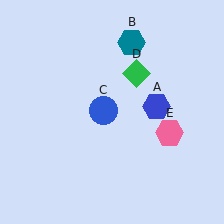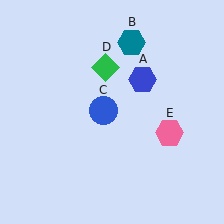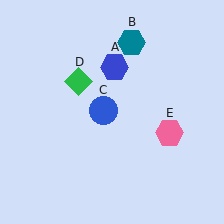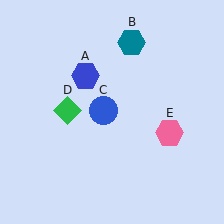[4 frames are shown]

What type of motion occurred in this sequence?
The blue hexagon (object A), green diamond (object D) rotated counterclockwise around the center of the scene.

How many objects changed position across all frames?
2 objects changed position: blue hexagon (object A), green diamond (object D).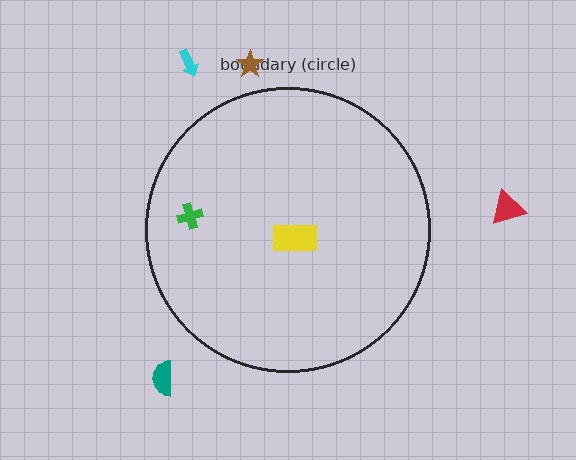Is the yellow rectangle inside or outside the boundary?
Inside.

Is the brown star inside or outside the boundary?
Outside.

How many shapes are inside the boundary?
2 inside, 4 outside.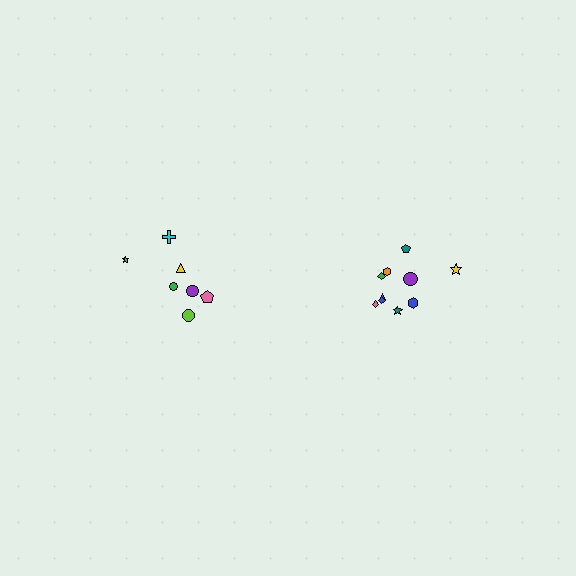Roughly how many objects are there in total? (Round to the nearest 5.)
Roughly 15 objects in total.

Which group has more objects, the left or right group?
The right group.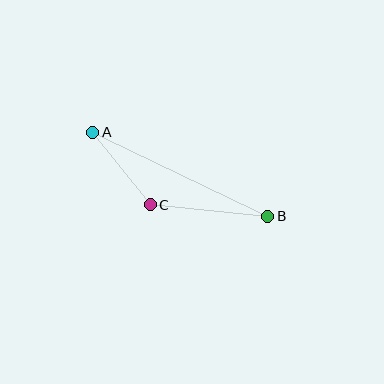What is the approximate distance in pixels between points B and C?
The distance between B and C is approximately 118 pixels.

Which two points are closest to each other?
Points A and C are closest to each other.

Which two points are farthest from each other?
Points A and B are farthest from each other.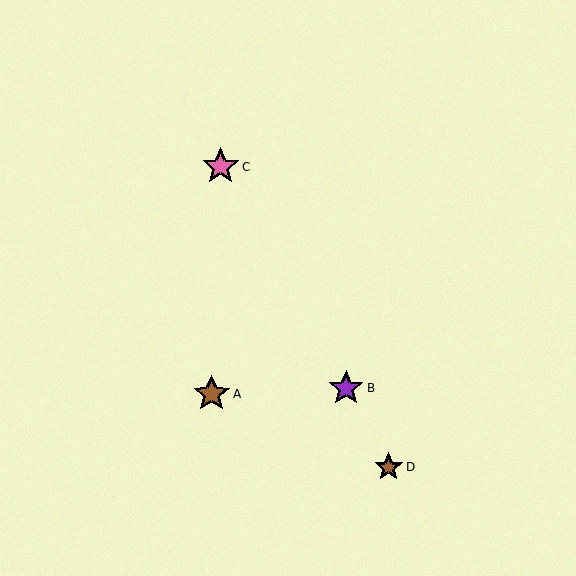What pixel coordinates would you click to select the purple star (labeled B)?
Click at (346, 388) to select the purple star B.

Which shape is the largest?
The pink star (labeled C) is the largest.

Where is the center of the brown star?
The center of the brown star is at (212, 394).